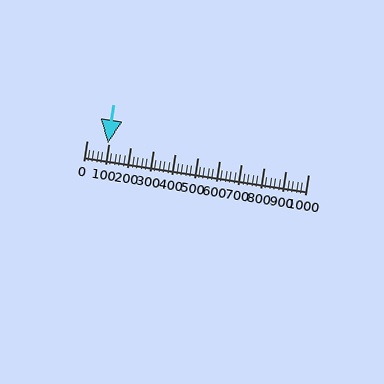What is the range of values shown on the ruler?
The ruler shows values from 0 to 1000.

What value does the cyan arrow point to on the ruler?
The cyan arrow points to approximately 96.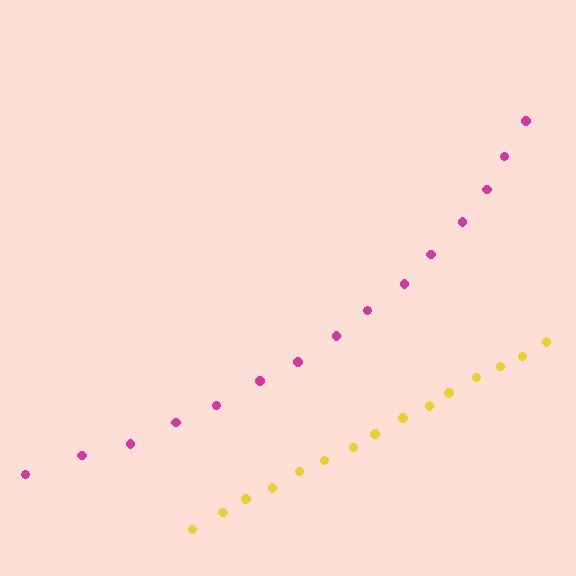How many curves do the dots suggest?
There are 2 distinct paths.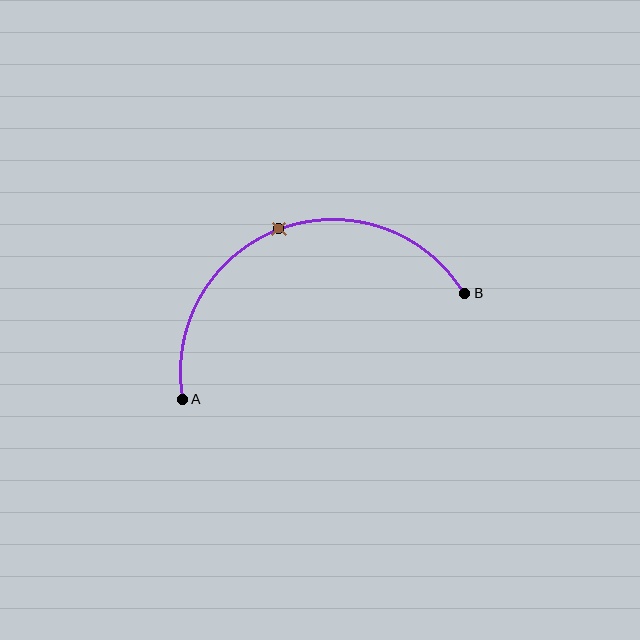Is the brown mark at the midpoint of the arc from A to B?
Yes. The brown mark lies on the arc at equal arc-length from both A and B — it is the arc midpoint.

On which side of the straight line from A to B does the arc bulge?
The arc bulges above the straight line connecting A and B.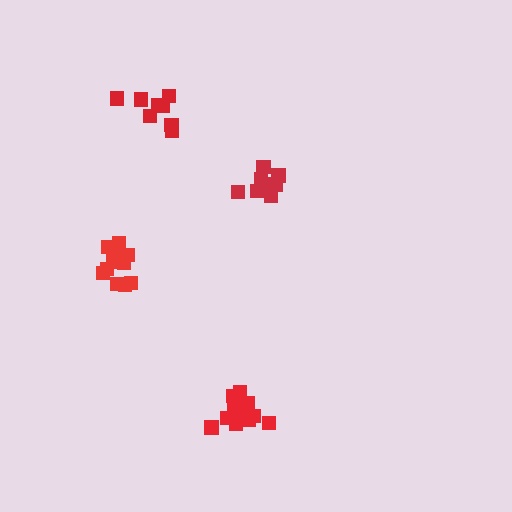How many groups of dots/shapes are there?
There are 4 groups.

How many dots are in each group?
Group 1: 12 dots, Group 2: 9 dots, Group 3: 8 dots, Group 4: 11 dots (40 total).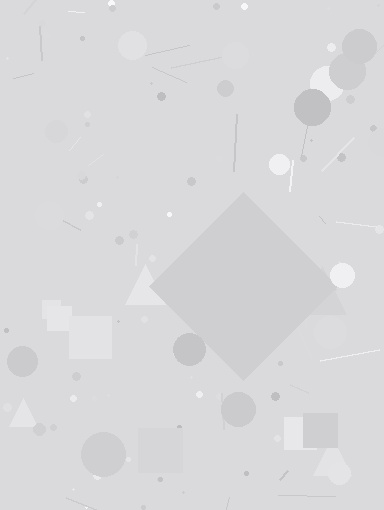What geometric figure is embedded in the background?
A diamond is embedded in the background.